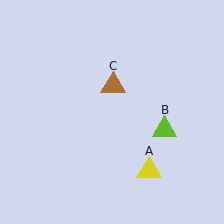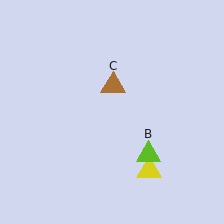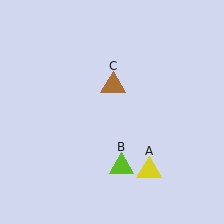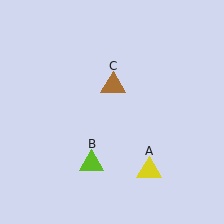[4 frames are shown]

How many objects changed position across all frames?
1 object changed position: lime triangle (object B).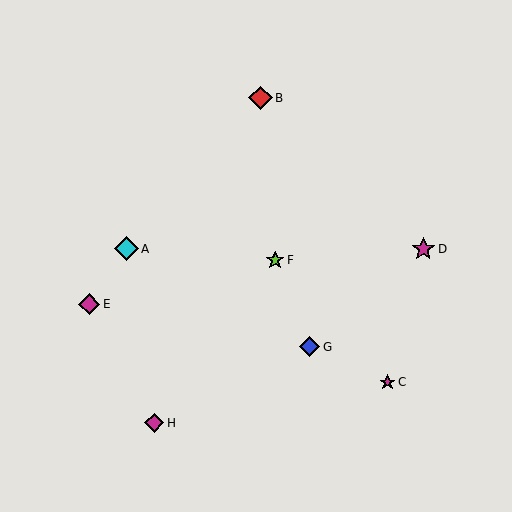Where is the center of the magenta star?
The center of the magenta star is at (423, 249).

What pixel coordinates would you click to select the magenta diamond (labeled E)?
Click at (89, 304) to select the magenta diamond E.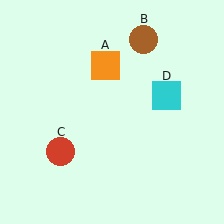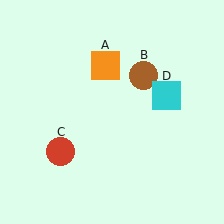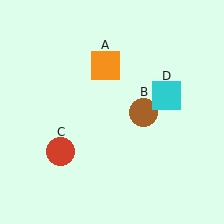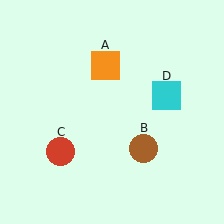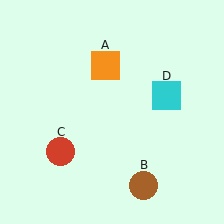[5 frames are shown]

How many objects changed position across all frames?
1 object changed position: brown circle (object B).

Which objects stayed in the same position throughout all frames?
Orange square (object A) and red circle (object C) and cyan square (object D) remained stationary.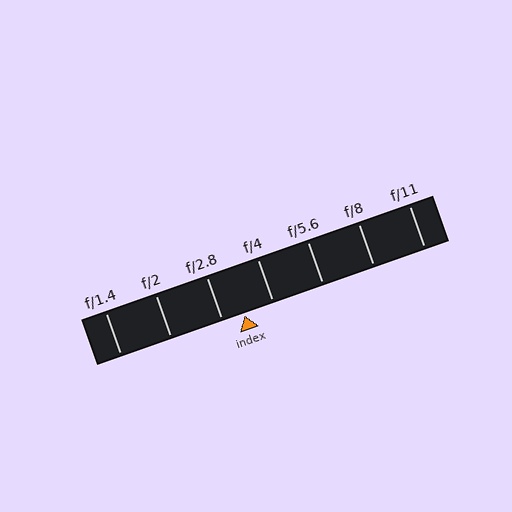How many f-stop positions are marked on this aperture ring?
There are 7 f-stop positions marked.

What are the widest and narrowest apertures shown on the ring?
The widest aperture shown is f/1.4 and the narrowest is f/11.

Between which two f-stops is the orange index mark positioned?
The index mark is between f/2.8 and f/4.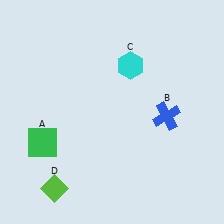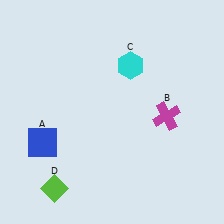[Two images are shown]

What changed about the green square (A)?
In Image 1, A is green. In Image 2, it changed to blue.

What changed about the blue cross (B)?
In Image 1, B is blue. In Image 2, it changed to magenta.